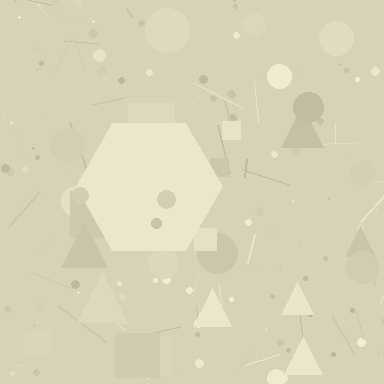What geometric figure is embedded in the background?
A hexagon is embedded in the background.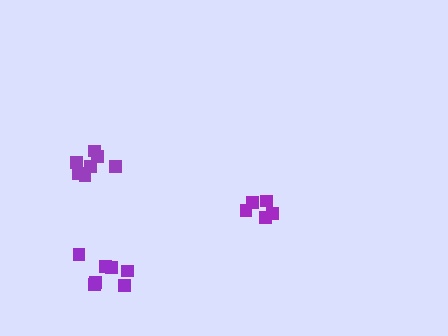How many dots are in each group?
Group 1: 7 dots, Group 2: 5 dots, Group 3: 7 dots (19 total).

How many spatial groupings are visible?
There are 3 spatial groupings.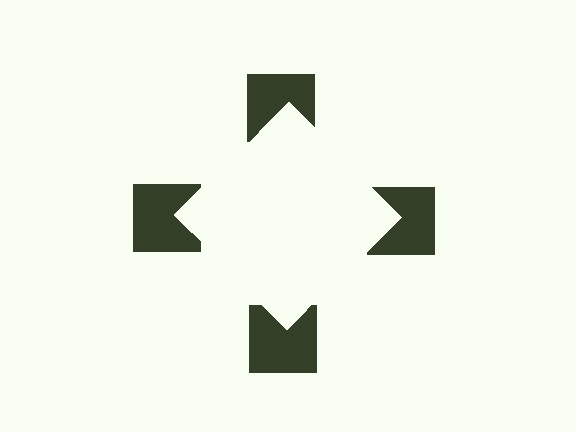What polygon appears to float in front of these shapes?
An illusory square — its edges are inferred from the aligned wedge cuts in the notched squares, not physically drawn.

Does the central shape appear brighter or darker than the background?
It typically appears slightly brighter than the background, even though no actual brightness change is drawn.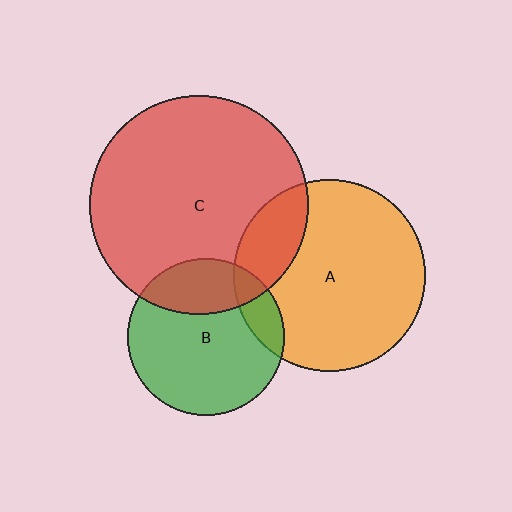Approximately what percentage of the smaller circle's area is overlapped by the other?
Approximately 25%.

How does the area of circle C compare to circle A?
Approximately 1.3 times.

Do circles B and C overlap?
Yes.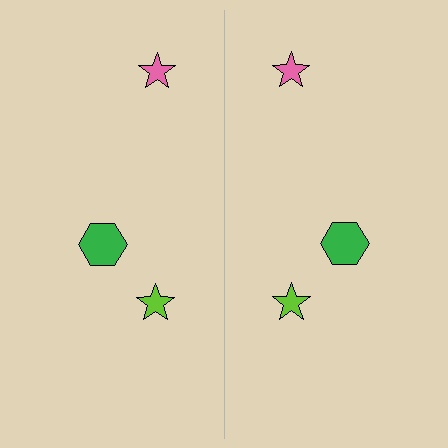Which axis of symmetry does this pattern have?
The pattern has a vertical axis of symmetry running through the center of the image.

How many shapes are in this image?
There are 6 shapes in this image.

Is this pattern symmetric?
Yes, this pattern has bilateral (reflection) symmetry.